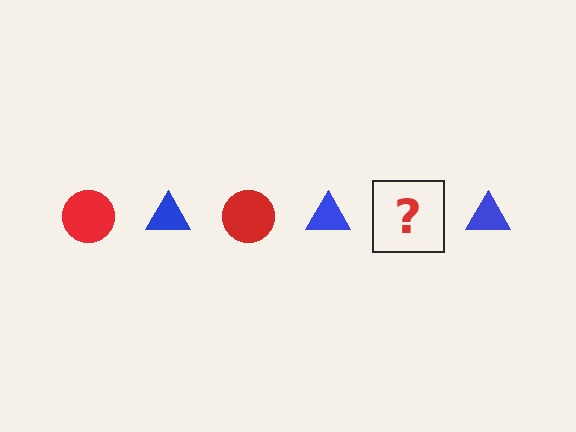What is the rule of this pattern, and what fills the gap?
The rule is that the pattern alternates between red circle and blue triangle. The gap should be filled with a red circle.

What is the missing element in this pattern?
The missing element is a red circle.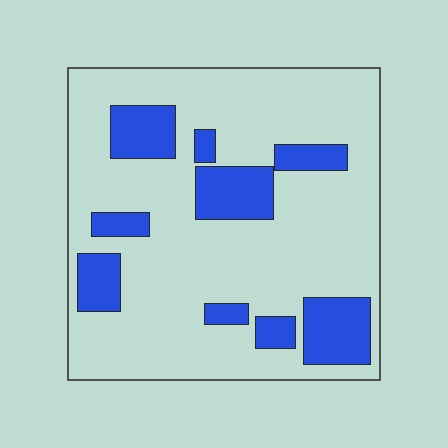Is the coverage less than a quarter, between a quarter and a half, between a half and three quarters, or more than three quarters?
Less than a quarter.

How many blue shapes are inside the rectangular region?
9.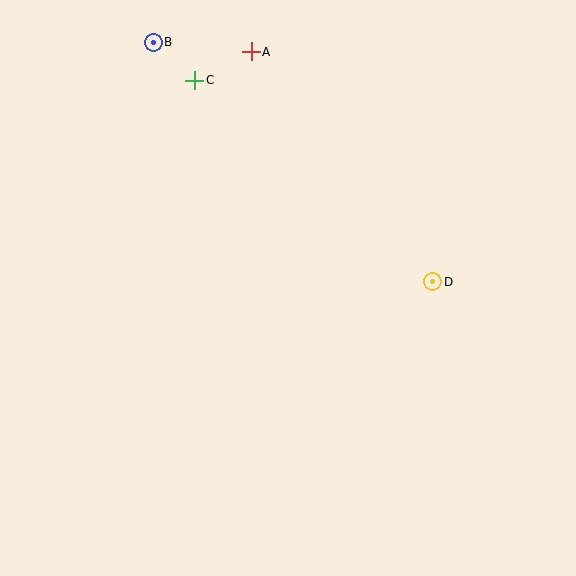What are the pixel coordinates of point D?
Point D is at (433, 282).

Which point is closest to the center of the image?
Point D at (433, 282) is closest to the center.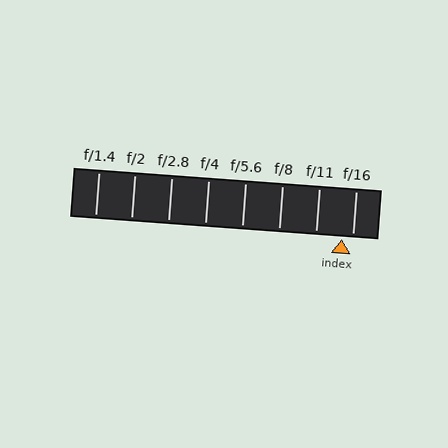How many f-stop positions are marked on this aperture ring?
There are 8 f-stop positions marked.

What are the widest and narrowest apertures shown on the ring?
The widest aperture shown is f/1.4 and the narrowest is f/16.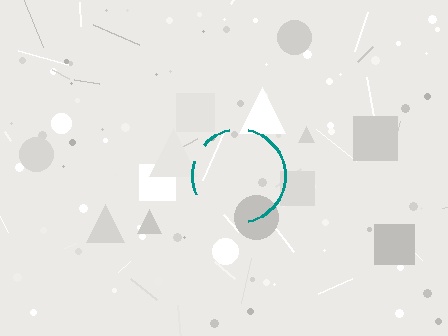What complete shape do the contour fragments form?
The contour fragments form a circle.